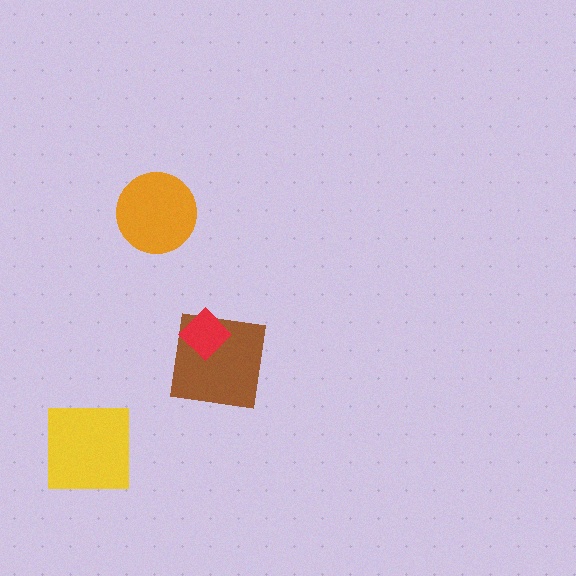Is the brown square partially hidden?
Yes, it is partially covered by another shape.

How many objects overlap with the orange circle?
0 objects overlap with the orange circle.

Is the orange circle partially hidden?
No, no other shape covers it.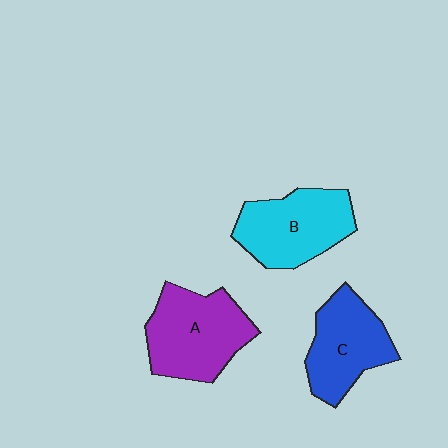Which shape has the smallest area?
Shape C (blue).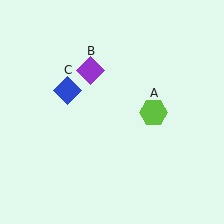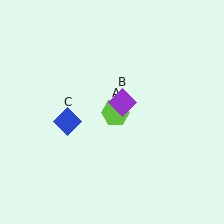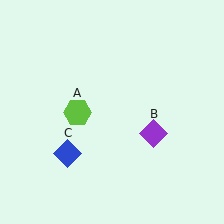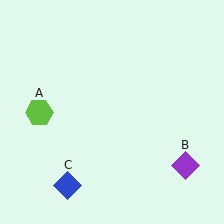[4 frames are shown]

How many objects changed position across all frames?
3 objects changed position: lime hexagon (object A), purple diamond (object B), blue diamond (object C).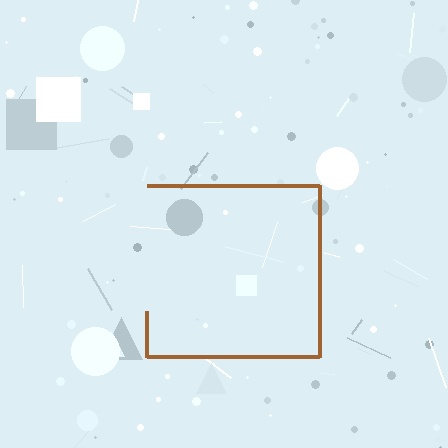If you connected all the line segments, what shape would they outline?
They would outline a square.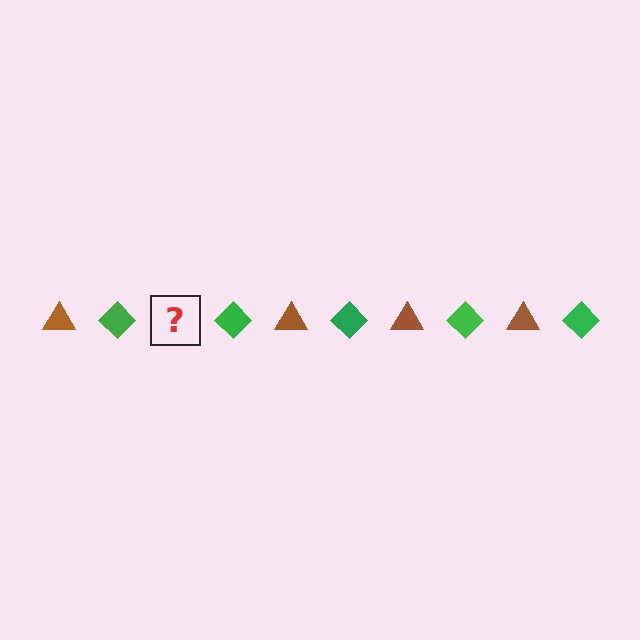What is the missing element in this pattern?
The missing element is a brown triangle.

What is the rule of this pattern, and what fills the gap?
The rule is that the pattern alternates between brown triangle and green diamond. The gap should be filled with a brown triangle.